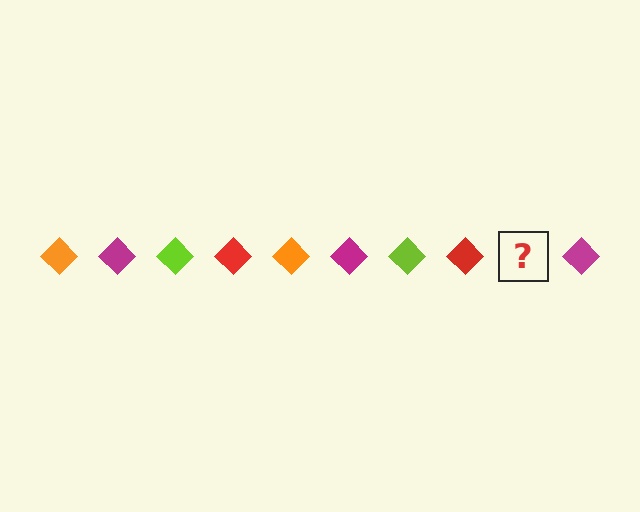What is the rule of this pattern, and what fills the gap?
The rule is that the pattern cycles through orange, magenta, lime, red diamonds. The gap should be filled with an orange diamond.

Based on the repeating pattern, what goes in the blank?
The blank should be an orange diamond.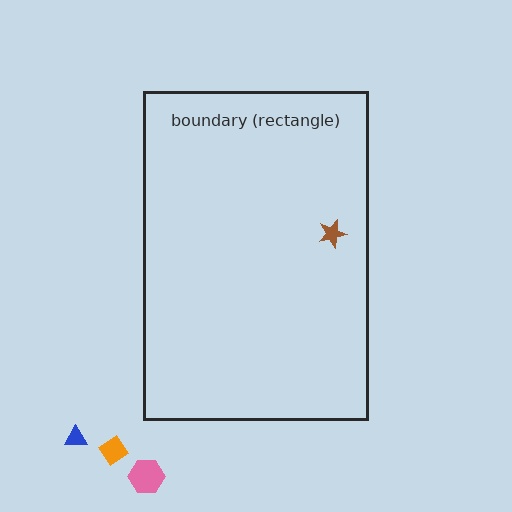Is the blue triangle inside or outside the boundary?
Outside.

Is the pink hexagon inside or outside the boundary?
Outside.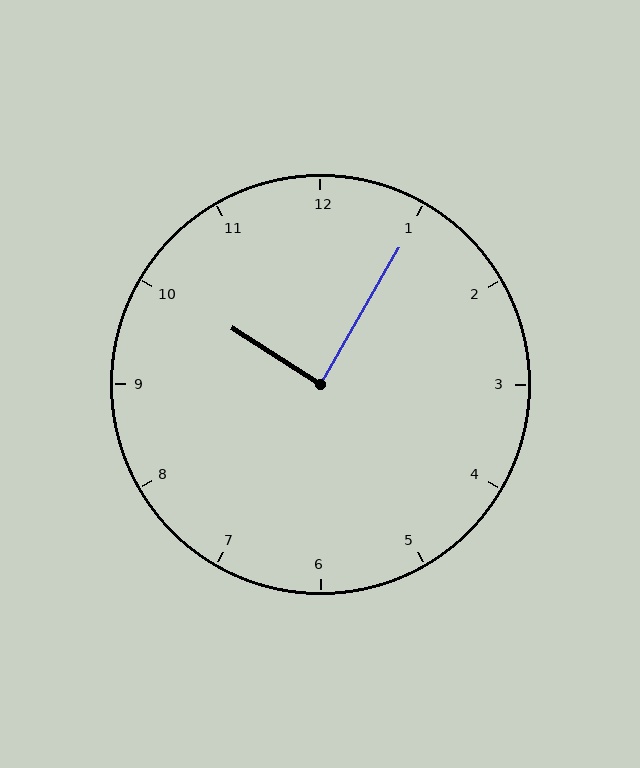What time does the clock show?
10:05.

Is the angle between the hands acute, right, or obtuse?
It is right.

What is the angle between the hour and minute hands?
Approximately 88 degrees.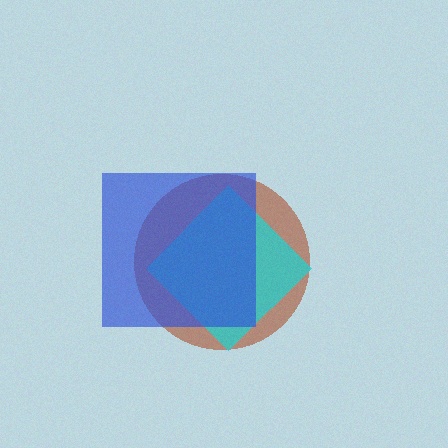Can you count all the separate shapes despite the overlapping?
Yes, there are 3 separate shapes.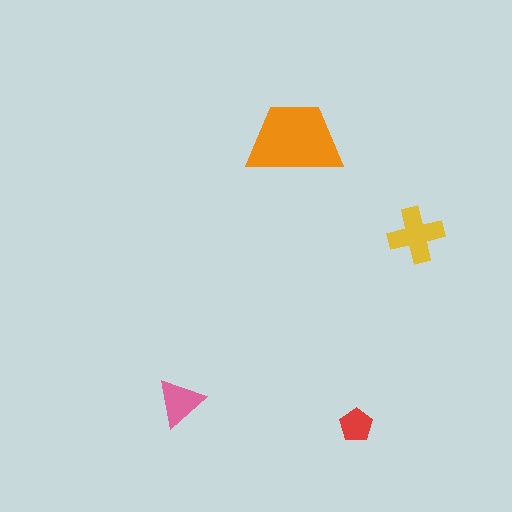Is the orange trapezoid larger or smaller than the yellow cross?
Larger.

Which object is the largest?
The orange trapezoid.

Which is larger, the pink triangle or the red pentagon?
The pink triangle.